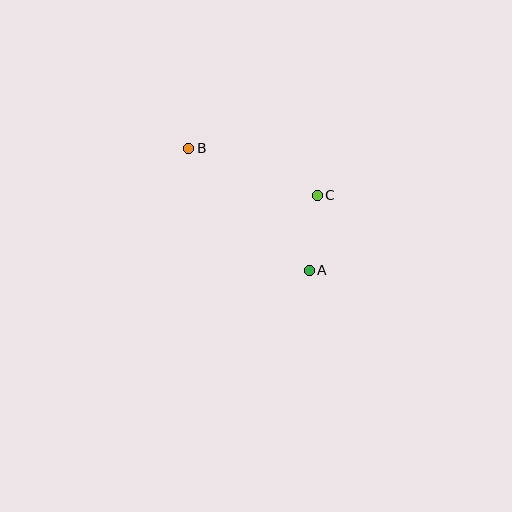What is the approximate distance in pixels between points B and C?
The distance between B and C is approximately 137 pixels.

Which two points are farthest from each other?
Points A and B are farthest from each other.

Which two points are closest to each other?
Points A and C are closest to each other.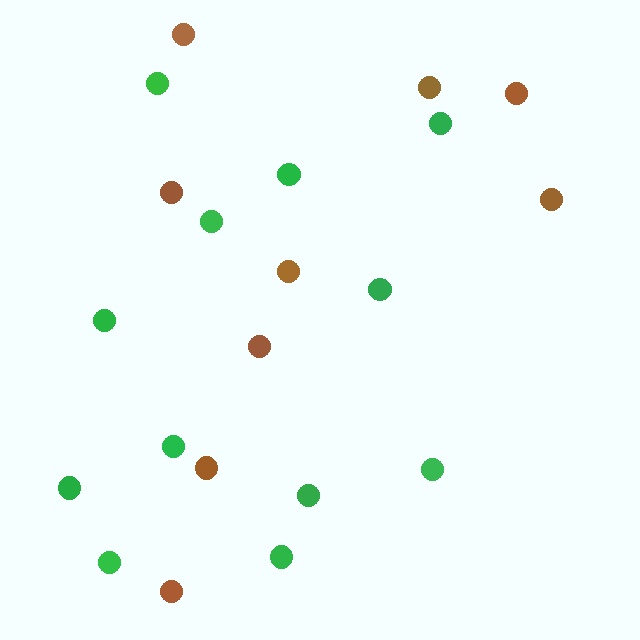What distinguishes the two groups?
There are 2 groups: one group of brown circles (9) and one group of green circles (12).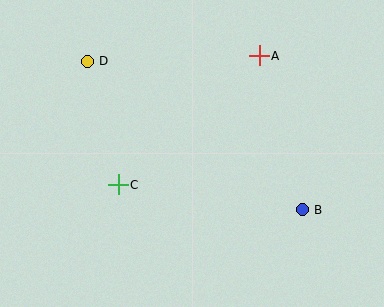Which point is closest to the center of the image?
Point C at (118, 185) is closest to the center.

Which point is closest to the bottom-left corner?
Point C is closest to the bottom-left corner.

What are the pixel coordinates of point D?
Point D is at (87, 61).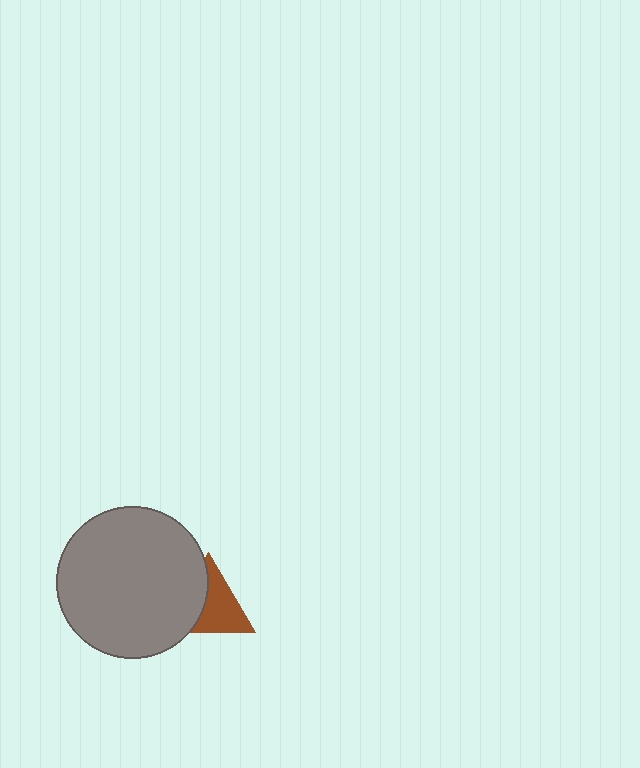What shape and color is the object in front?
The object in front is a gray circle.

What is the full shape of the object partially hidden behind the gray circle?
The partially hidden object is a brown triangle.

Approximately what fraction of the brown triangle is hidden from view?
Roughly 41% of the brown triangle is hidden behind the gray circle.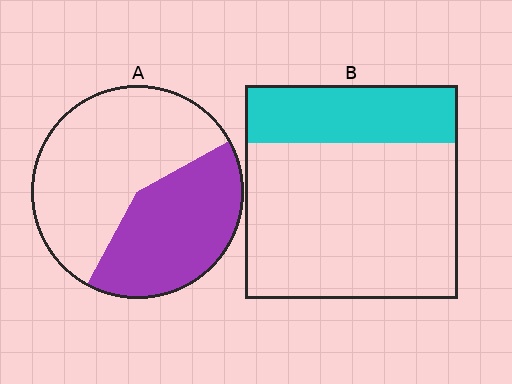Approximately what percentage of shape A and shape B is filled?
A is approximately 40% and B is approximately 25%.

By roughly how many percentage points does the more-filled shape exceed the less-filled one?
By roughly 15 percentage points (A over B).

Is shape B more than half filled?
No.